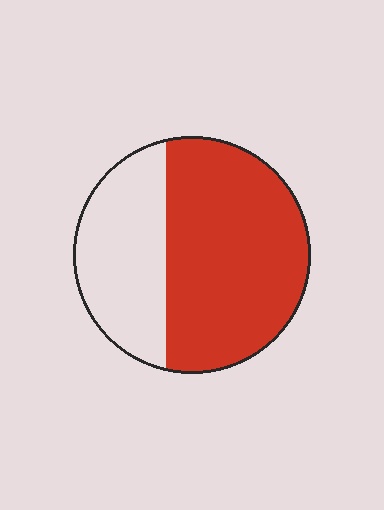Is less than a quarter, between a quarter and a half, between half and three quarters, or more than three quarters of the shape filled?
Between half and three quarters.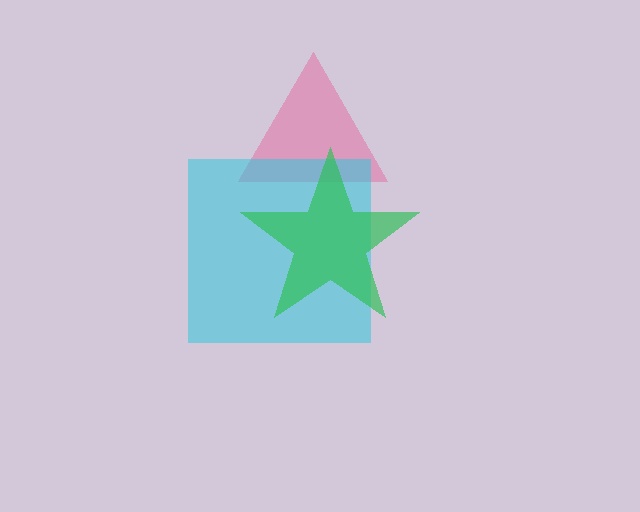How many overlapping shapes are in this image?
There are 3 overlapping shapes in the image.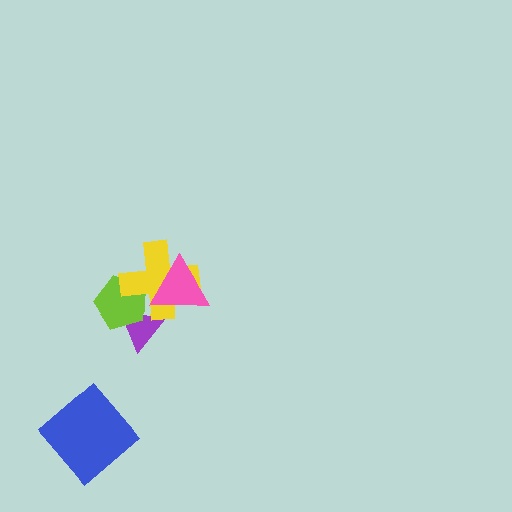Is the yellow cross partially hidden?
Yes, it is partially covered by another shape.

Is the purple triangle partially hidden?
Yes, it is partially covered by another shape.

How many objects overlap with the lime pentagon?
2 objects overlap with the lime pentagon.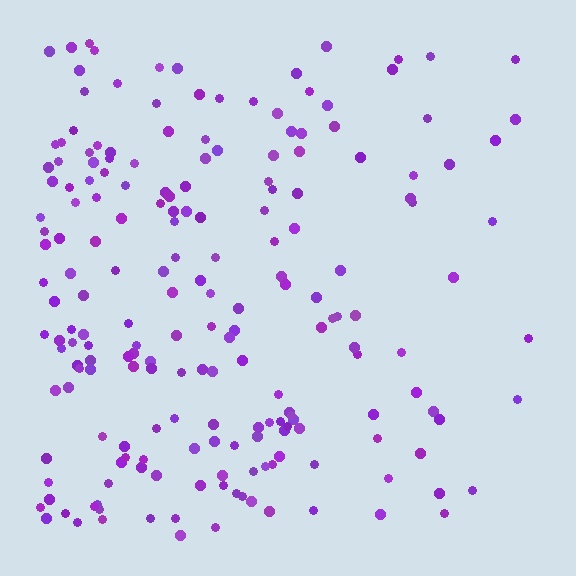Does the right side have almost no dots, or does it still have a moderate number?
Still a moderate number, just noticeably fewer than the left.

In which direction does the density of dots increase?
From right to left, with the left side densest.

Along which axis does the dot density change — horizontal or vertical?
Horizontal.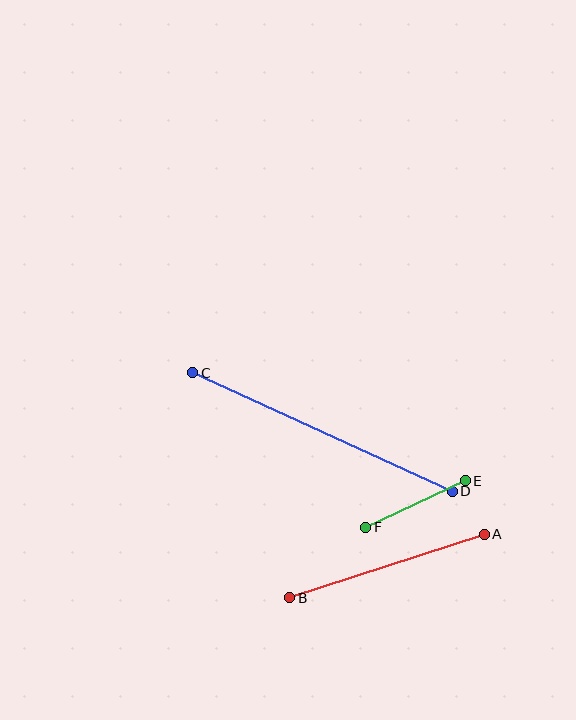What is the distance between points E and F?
The distance is approximately 110 pixels.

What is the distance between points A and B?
The distance is approximately 205 pixels.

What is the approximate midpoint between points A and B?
The midpoint is at approximately (387, 566) pixels.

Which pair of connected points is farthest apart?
Points C and D are farthest apart.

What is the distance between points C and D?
The distance is approximately 285 pixels.